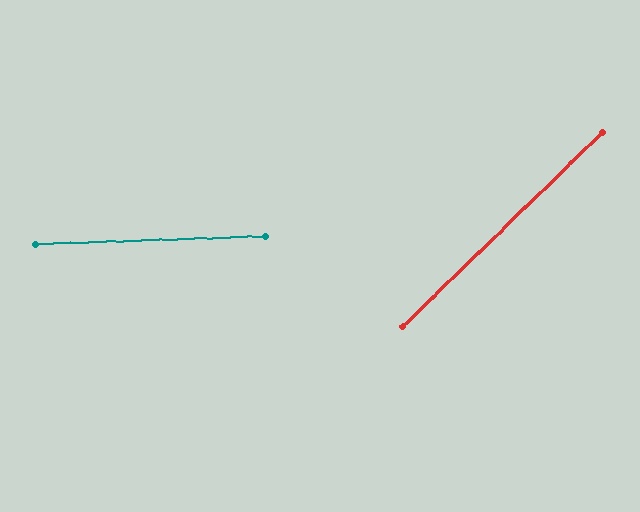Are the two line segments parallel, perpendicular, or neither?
Neither parallel nor perpendicular — they differ by about 42°.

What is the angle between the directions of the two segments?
Approximately 42 degrees.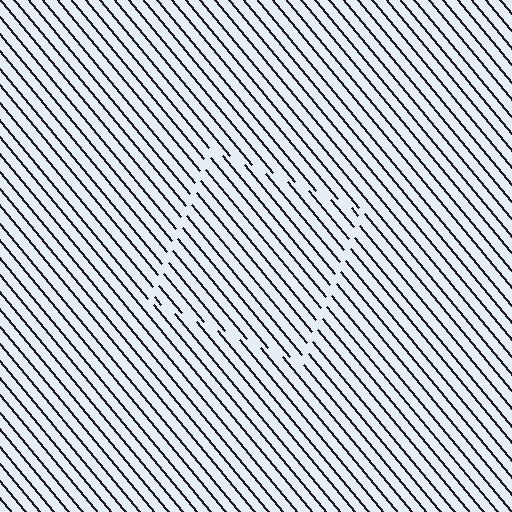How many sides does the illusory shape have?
4 sides — the line-ends trace a square.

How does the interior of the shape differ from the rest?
The interior of the shape contains the same grating, shifted by half a period — the contour is defined by the phase discontinuity where line-ends from the inner and outer gratings abut.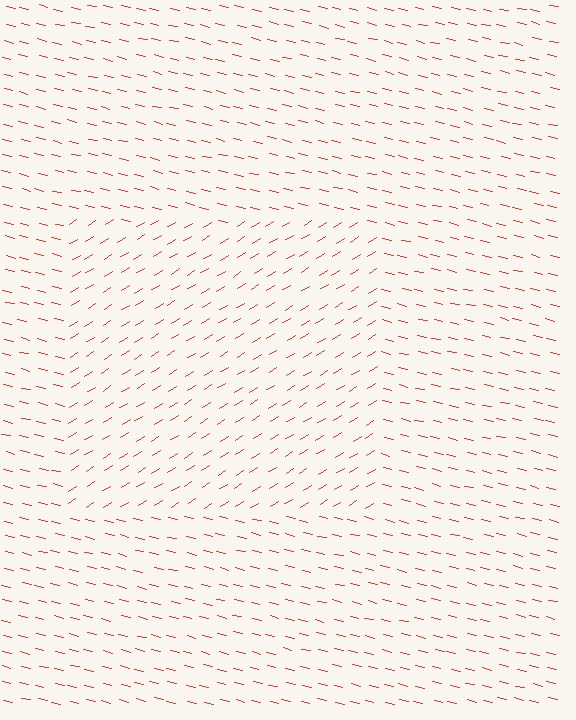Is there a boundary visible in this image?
Yes, there is a texture boundary formed by a change in line orientation.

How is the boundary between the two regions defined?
The boundary is defined purely by a change in line orientation (approximately 45 degrees difference). All lines are the same color and thickness.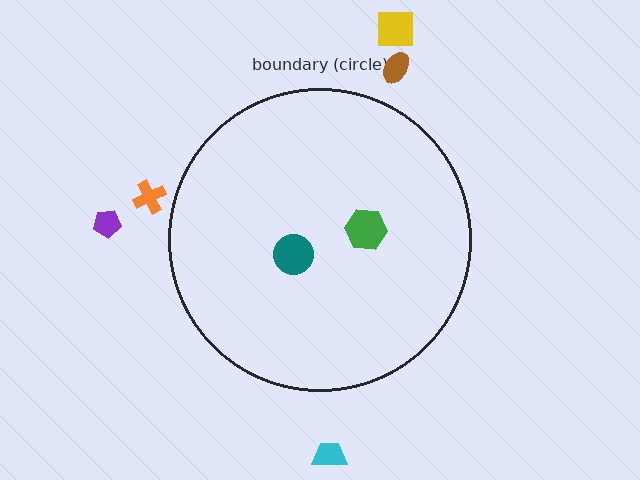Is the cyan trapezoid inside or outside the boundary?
Outside.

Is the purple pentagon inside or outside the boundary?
Outside.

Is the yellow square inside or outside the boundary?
Outside.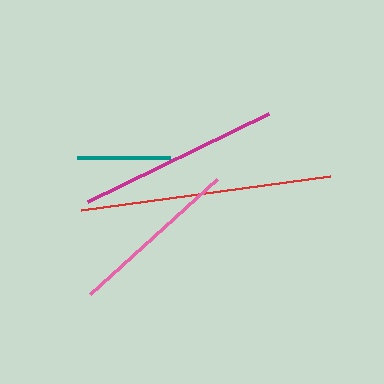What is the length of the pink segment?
The pink segment is approximately 171 pixels long.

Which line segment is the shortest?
The teal line is the shortest at approximately 94 pixels.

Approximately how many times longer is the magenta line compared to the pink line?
The magenta line is approximately 1.2 times the length of the pink line.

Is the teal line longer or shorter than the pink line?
The pink line is longer than the teal line.